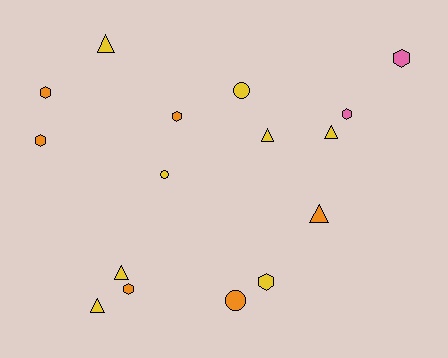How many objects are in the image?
There are 16 objects.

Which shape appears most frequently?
Hexagon, with 7 objects.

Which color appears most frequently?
Yellow, with 8 objects.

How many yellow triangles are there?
There are 5 yellow triangles.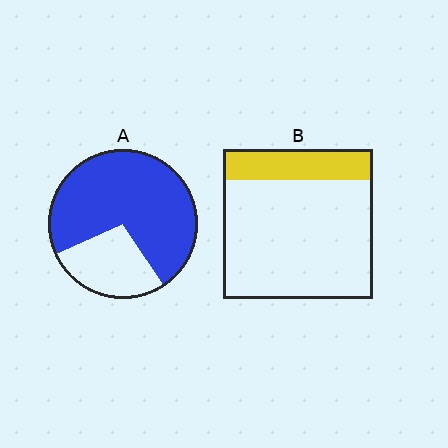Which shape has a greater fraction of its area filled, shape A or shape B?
Shape A.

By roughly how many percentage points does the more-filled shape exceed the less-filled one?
By roughly 50 percentage points (A over B).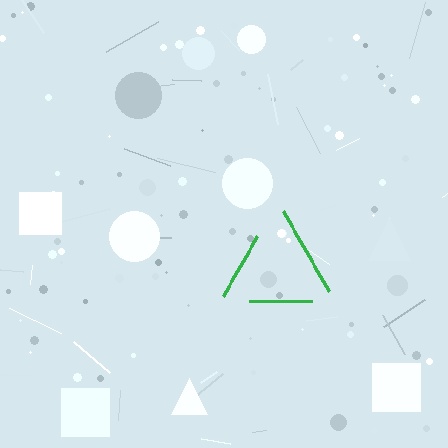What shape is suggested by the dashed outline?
The dashed outline suggests a triangle.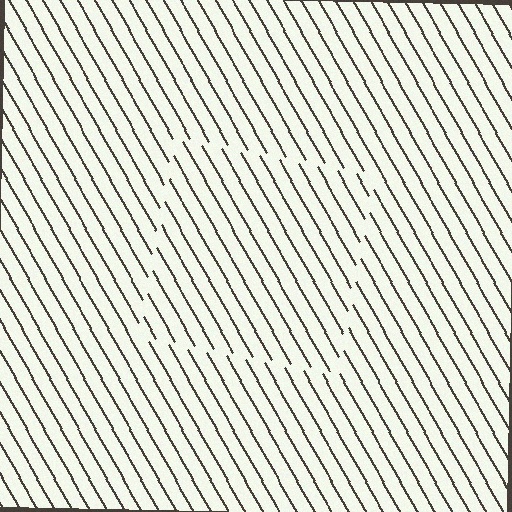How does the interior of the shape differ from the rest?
The interior of the shape contains the same grating, shifted by half a period — the contour is defined by the phase discontinuity where line-ends from the inner and outer gratings abut.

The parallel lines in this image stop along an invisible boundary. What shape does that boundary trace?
An illusory square. The interior of the shape contains the same grating, shifted by half a period — the contour is defined by the phase discontinuity where line-ends from the inner and outer gratings abut.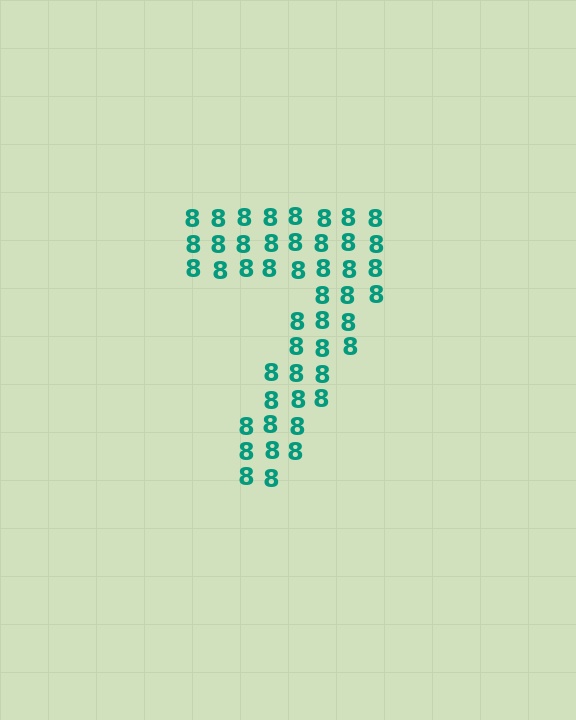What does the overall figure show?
The overall figure shows the digit 7.